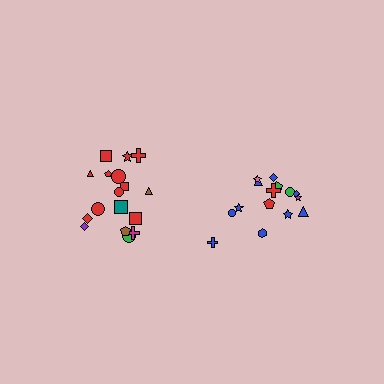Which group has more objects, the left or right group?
The left group.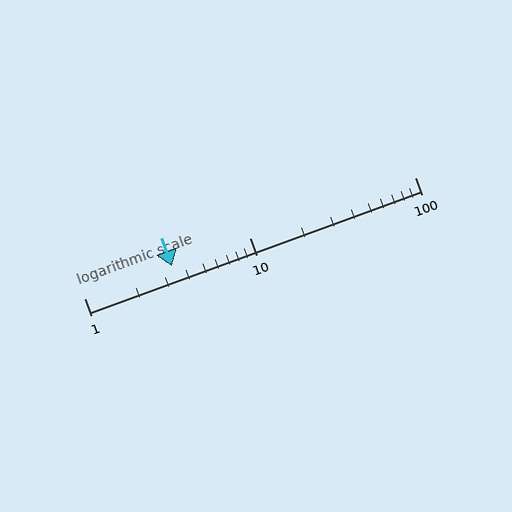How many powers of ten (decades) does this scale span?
The scale spans 2 decades, from 1 to 100.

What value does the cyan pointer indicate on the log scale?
The pointer indicates approximately 3.4.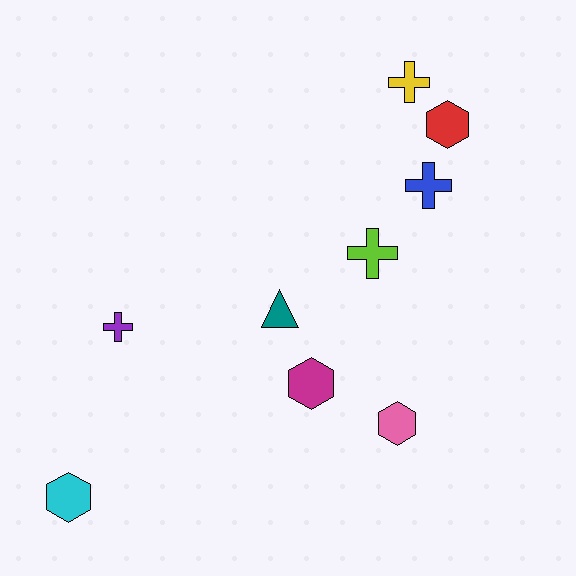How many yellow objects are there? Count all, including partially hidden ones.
There is 1 yellow object.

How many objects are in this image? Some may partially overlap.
There are 9 objects.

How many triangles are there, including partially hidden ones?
There is 1 triangle.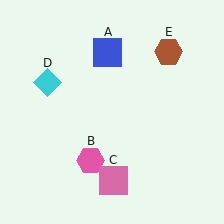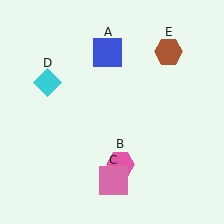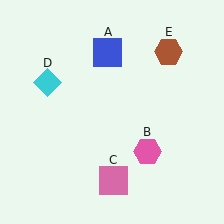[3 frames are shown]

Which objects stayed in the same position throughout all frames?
Blue square (object A) and pink square (object C) and cyan diamond (object D) and brown hexagon (object E) remained stationary.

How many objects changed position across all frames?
1 object changed position: pink hexagon (object B).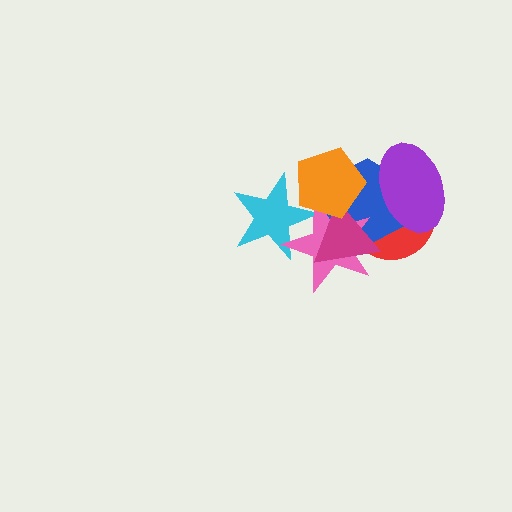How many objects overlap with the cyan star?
3 objects overlap with the cyan star.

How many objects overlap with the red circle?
5 objects overlap with the red circle.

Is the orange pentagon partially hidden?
No, no other shape covers it.